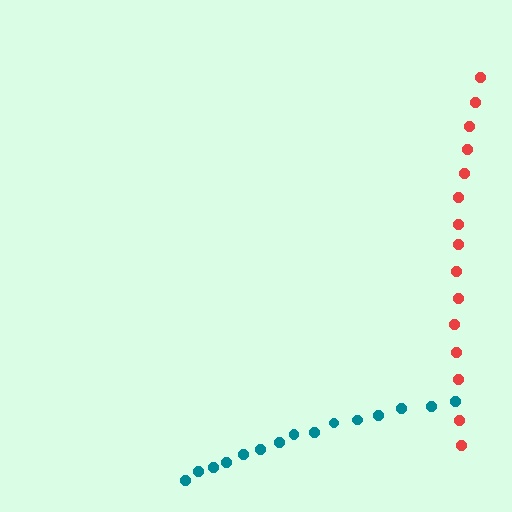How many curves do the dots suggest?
There are 2 distinct paths.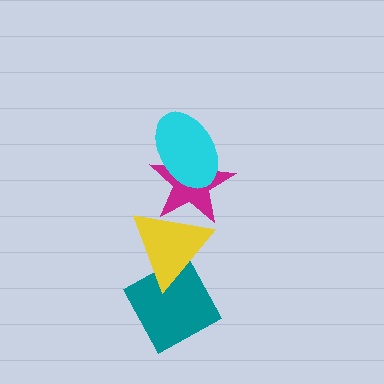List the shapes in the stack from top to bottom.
From top to bottom: the cyan ellipse, the magenta star, the yellow triangle, the teal diamond.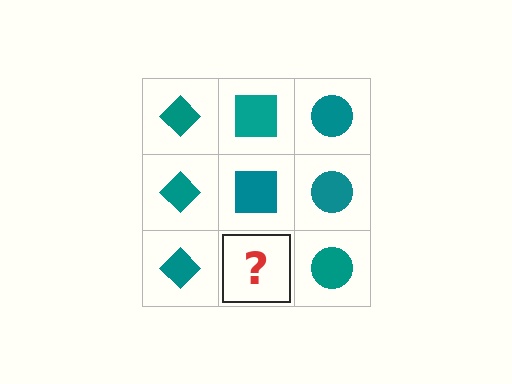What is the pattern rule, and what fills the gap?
The rule is that each column has a consistent shape. The gap should be filled with a teal square.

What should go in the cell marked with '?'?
The missing cell should contain a teal square.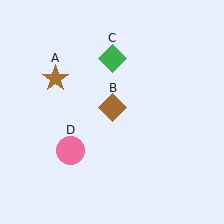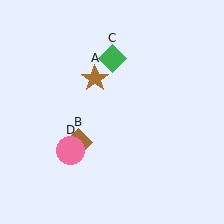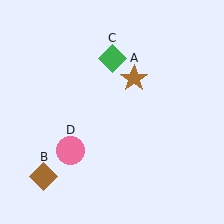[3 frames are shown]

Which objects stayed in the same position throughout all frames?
Green diamond (object C) and pink circle (object D) remained stationary.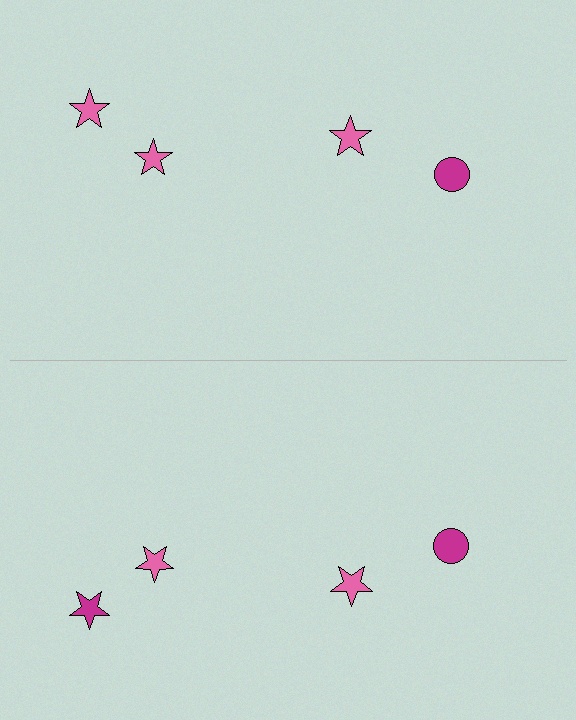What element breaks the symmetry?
The magenta star on the bottom side breaks the symmetry — its mirror counterpart is pink.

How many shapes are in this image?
There are 8 shapes in this image.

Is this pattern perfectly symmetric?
No, the pattern is not perfectly symmetric. The magenta star on the bottom side breaks the symmetry — its mirror counterpart is pink.